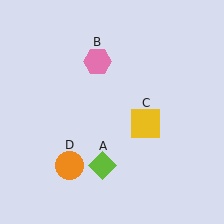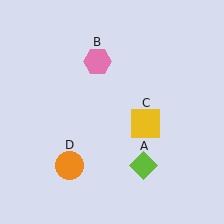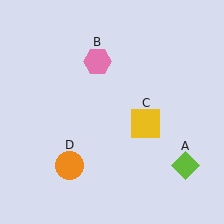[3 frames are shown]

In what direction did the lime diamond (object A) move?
The lime diamond (object A) moved right.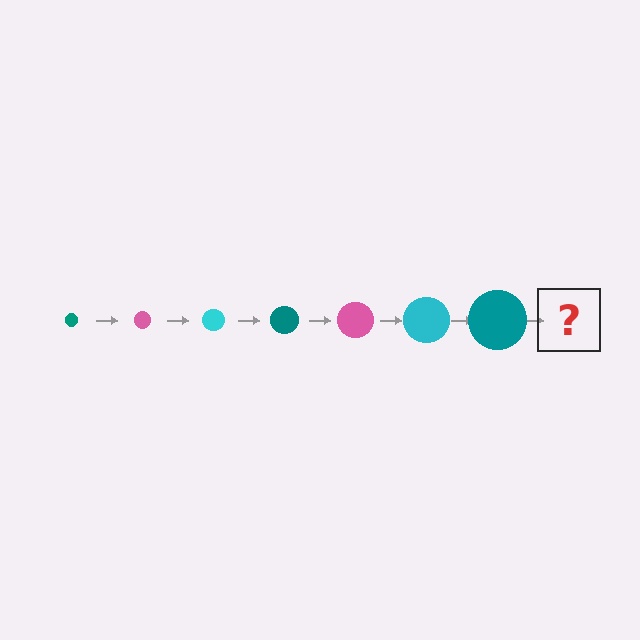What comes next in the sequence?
The next element should be a pink circle, larger than the previous one.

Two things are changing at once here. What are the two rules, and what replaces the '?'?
The two rules are that the circle grows larger each step and the color cycles through teal, pink, and cyan. The '?' should be a pink circle, larger than the previous one.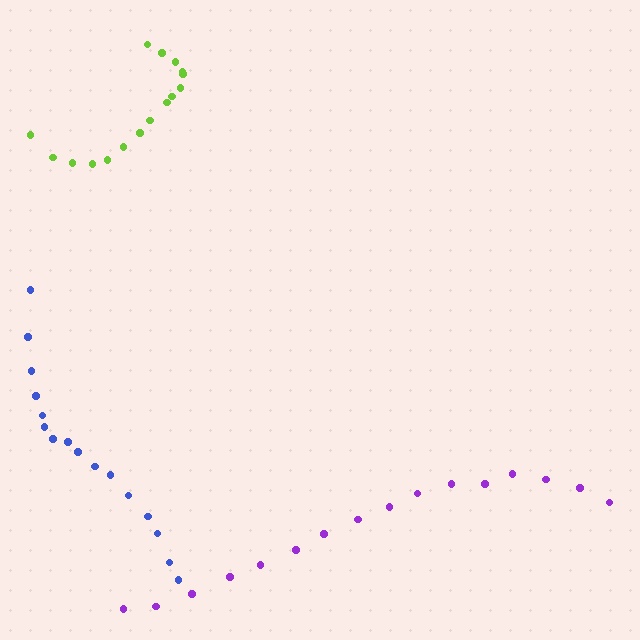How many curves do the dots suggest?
There are 3 distinct paths.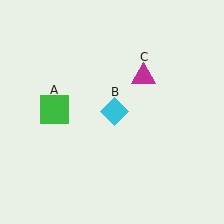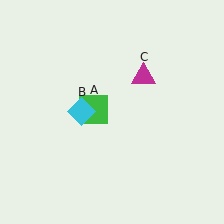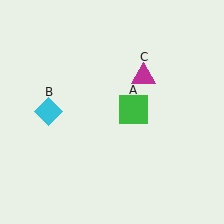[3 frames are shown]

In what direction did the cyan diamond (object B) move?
The cyan diamond (object B) moved left.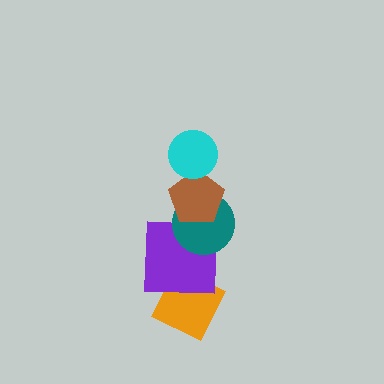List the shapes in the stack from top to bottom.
From top to bottom: the cyan circle, the brown pentagon, the teal circle, the purple square, the orange diamond.